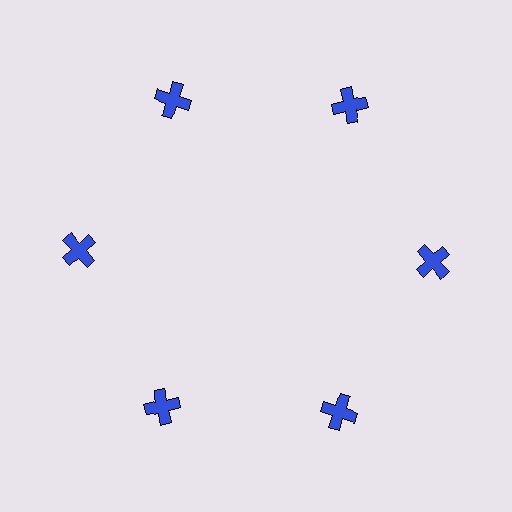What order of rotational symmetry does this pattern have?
This pattern has 6-fold rotational symmetry.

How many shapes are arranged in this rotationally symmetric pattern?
There are 6 shapes, arranged in 6 groups of 1.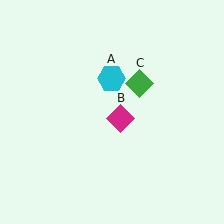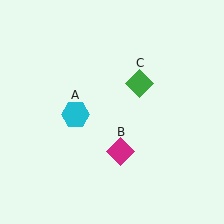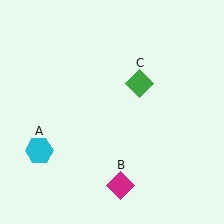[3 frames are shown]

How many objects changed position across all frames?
2 objects changed position: cyan hexagon (object A), magenta diamond (object B).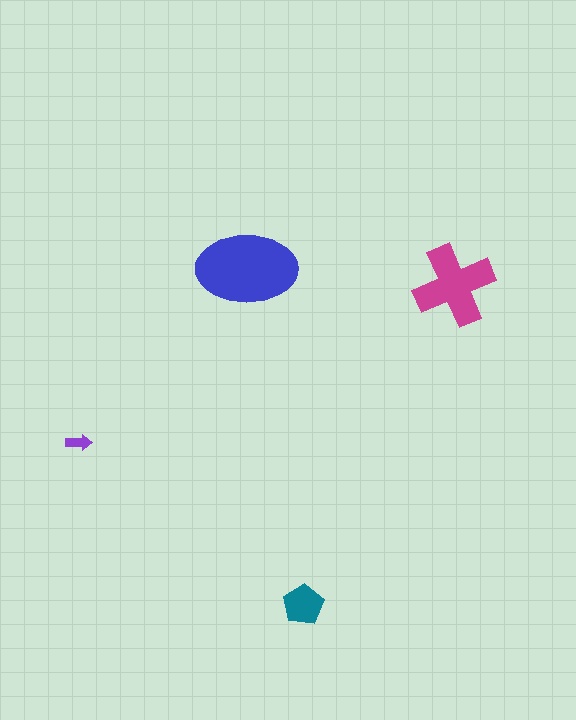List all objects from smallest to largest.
The purple arrow, the teal pentagon, the magenta cross, the blue ellipse.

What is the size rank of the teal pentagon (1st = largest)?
3rd.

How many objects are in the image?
There are 4 objects in the image.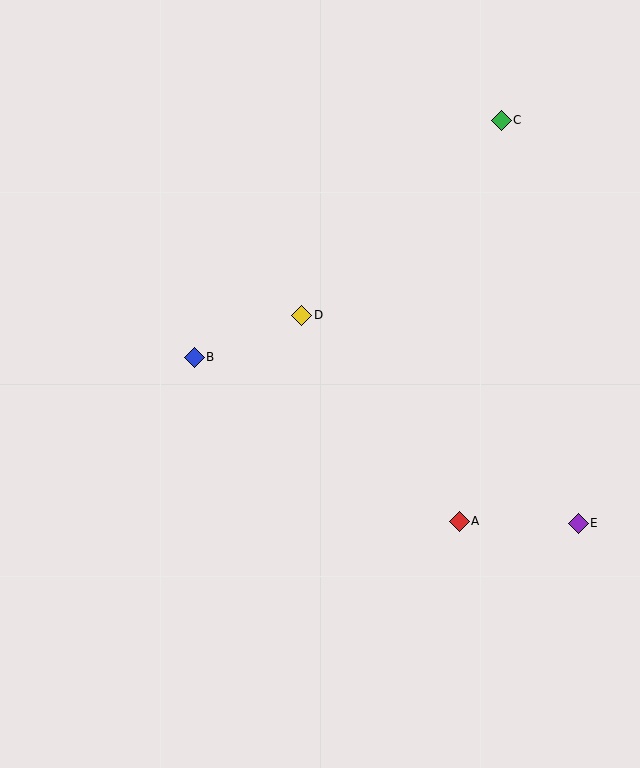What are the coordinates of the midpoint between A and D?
The midpoint between A and D is at (380, 418).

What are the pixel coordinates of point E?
Point E is at (578, 523).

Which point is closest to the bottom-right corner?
Point E is closest to the bottom-right corner.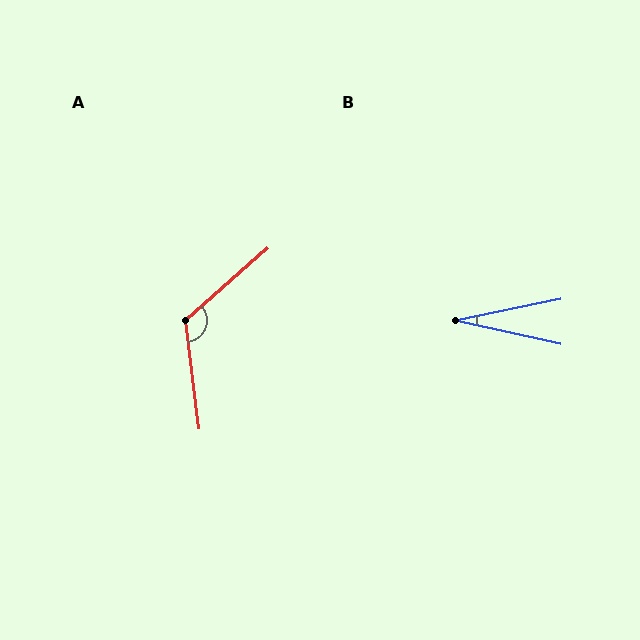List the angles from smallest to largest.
B (24°), A (124°).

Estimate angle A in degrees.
Approximately 124 degrees.